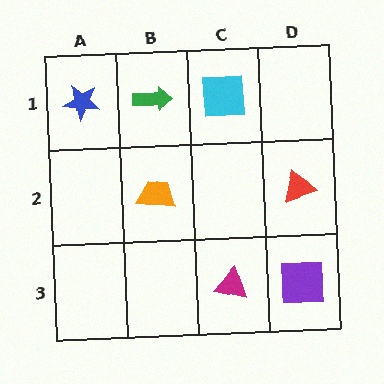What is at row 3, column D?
A purple square.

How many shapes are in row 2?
2 shapes.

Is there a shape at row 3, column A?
No, that cell is empty.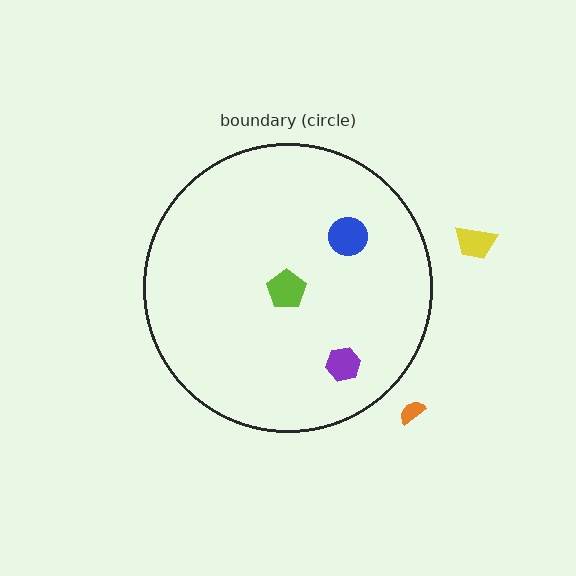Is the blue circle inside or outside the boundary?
Inside.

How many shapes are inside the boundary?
3 inside, 2 outside.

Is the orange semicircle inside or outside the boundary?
Outside.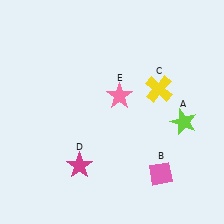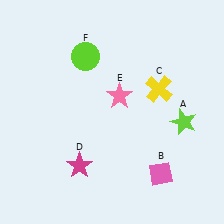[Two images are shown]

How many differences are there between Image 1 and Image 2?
There is 1 difference between the two images.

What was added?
A lime circle (F) was added in Image 2.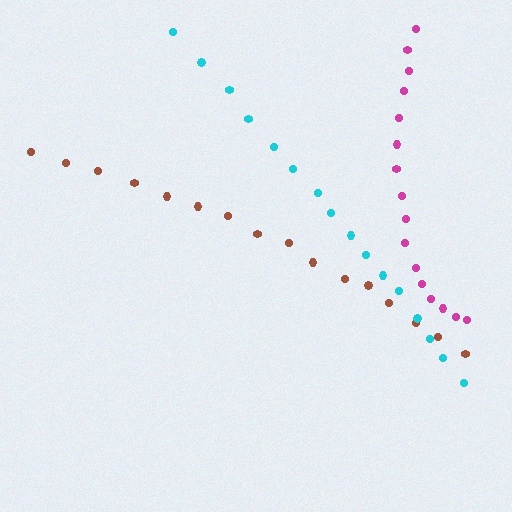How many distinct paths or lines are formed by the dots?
There are 3 distinct paths.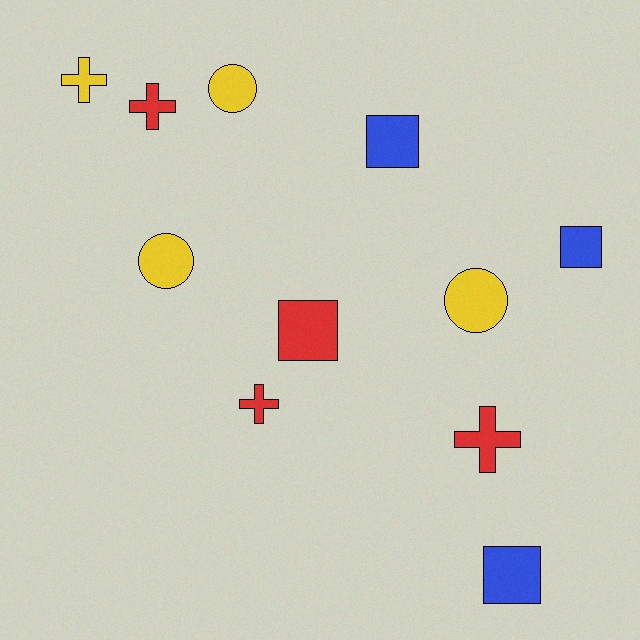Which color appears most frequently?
Red, with 4 objects.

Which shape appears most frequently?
Square, with 4 objects.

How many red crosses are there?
There are 3 red crosses.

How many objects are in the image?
There are 11 objects.